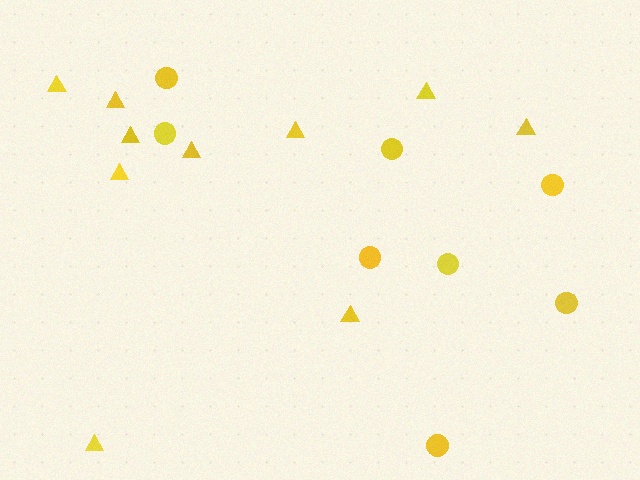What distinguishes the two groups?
There are 2 groups: one group of circles (8) and one group of triangles (10).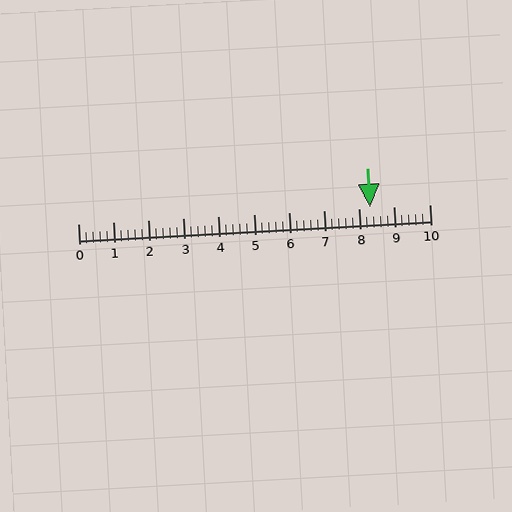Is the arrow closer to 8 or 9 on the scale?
The arrow is closer to 8.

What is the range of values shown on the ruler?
The ruler shows values from 0 to 10.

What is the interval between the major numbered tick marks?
The major tick marks are spaced 1 units apart.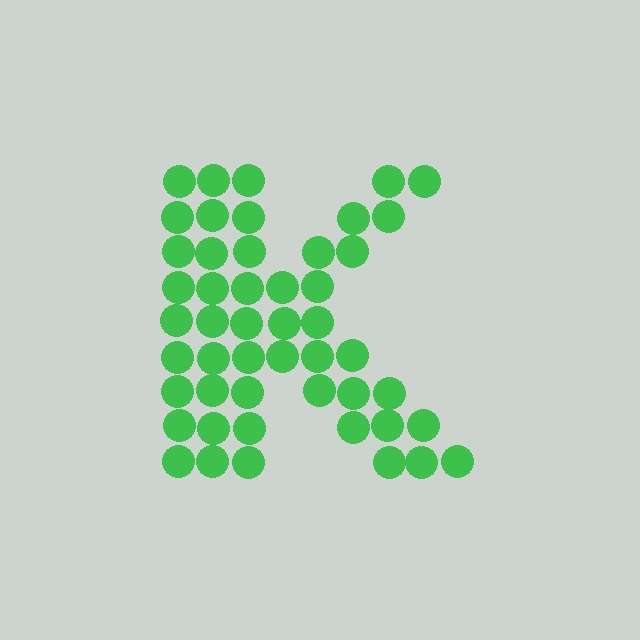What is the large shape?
The large shape is the letter K.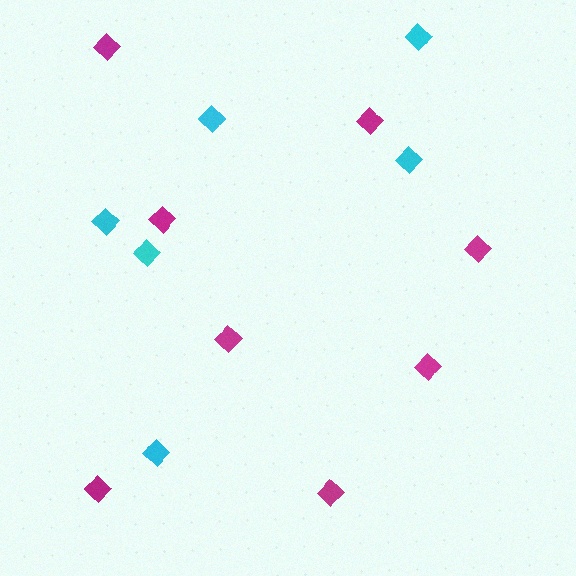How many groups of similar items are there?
There are 2 groups: one group of magenta diamonds (8) and one group of cyan diamonds (6).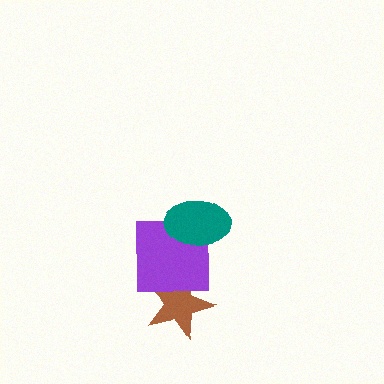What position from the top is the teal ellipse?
The teal ellipse is 1st from the top.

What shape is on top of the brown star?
The purple square is on top of the brown star.